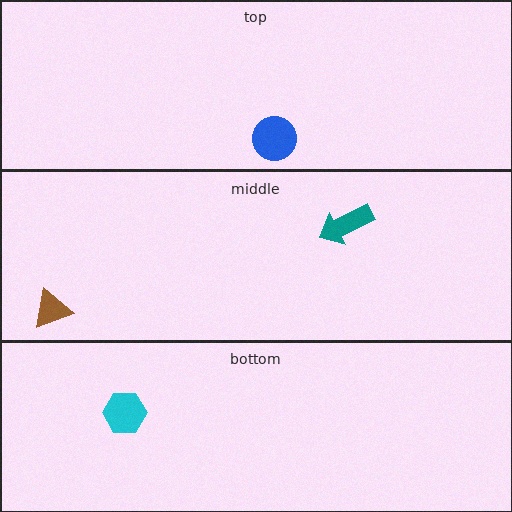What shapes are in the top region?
The blue circle.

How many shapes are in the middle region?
2.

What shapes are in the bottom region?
The cyan hexagon.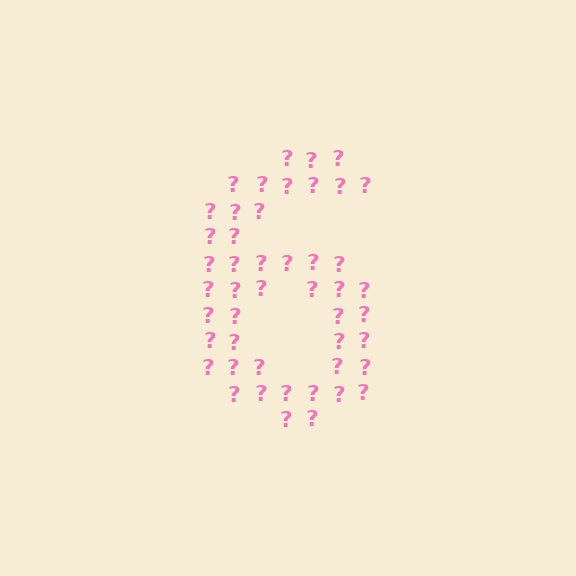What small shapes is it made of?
It is made of small question marks.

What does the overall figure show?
The overall figure shows the digit 6.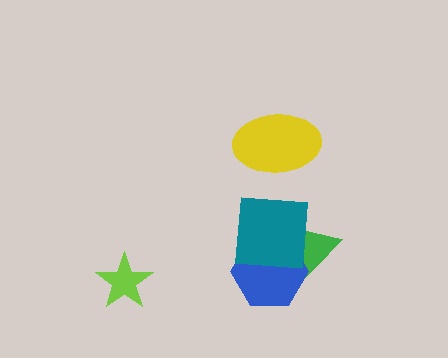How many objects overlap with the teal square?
2 objects overlap with the teal square.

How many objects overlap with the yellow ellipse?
0 objects overlap with the yellow ellipse.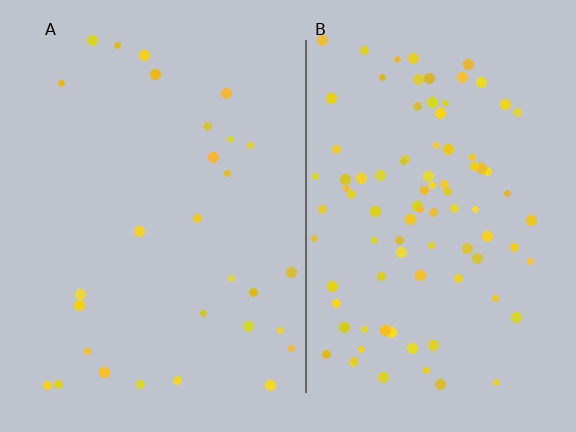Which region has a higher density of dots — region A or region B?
B (the right).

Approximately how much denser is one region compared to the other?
Approximately 3.1× — region B over region A.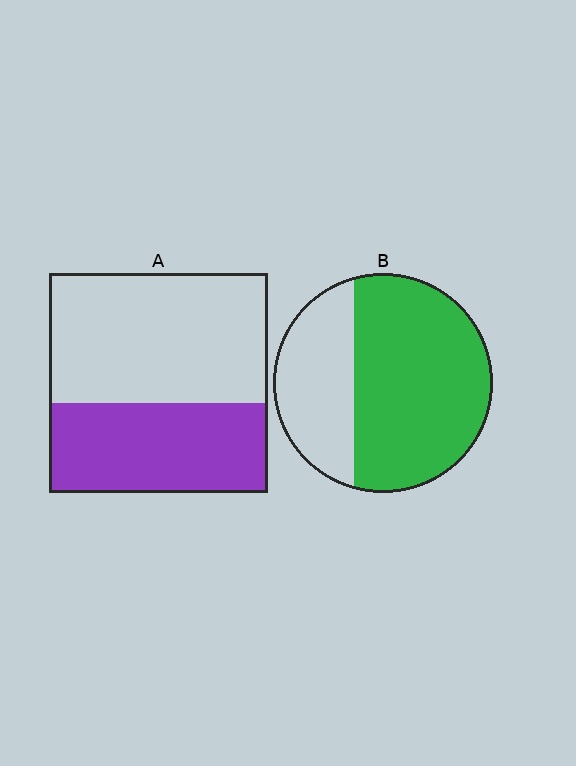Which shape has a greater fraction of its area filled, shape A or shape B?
Shape B.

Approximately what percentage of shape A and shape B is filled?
A is approximately 40% and B is approximately 65%.